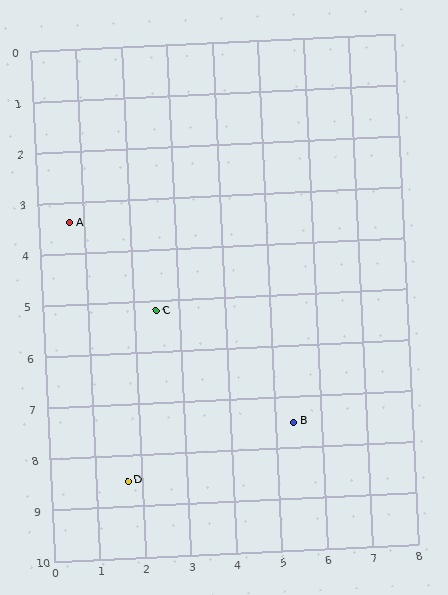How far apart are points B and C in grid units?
Points B and C are about 3.7 grid units apart.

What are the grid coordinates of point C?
Point C is at approximately (2.5, 5.2).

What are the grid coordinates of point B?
Point B is at approximately (5.4, 7.5).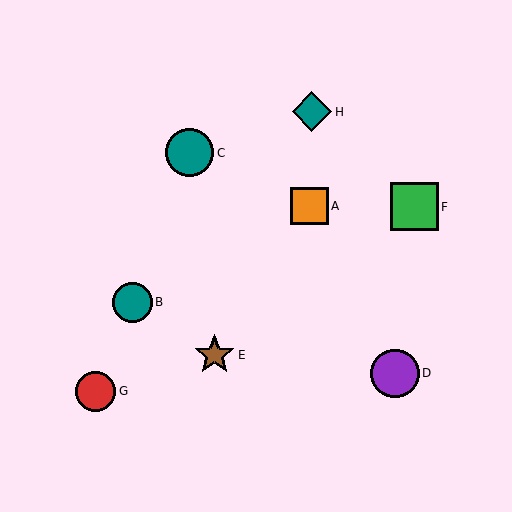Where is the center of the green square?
The center of the green square is at (414, 207).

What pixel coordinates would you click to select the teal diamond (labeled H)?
Click at (312, 112) to select the teal diamond H.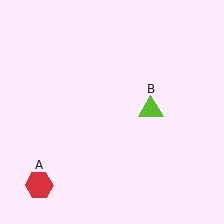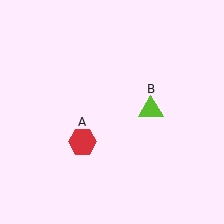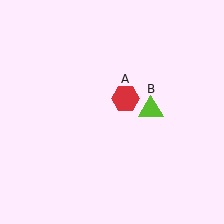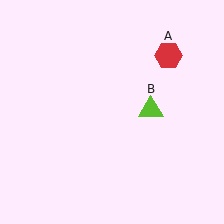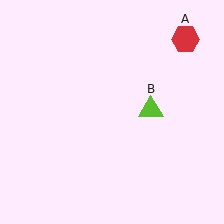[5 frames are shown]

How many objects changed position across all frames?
1 object changed position: red hexagon (object A).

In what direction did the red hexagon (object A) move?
The red hexagon (object A) moved up and to the right.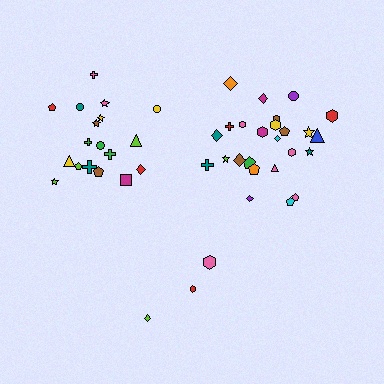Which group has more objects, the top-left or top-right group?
The top-right group.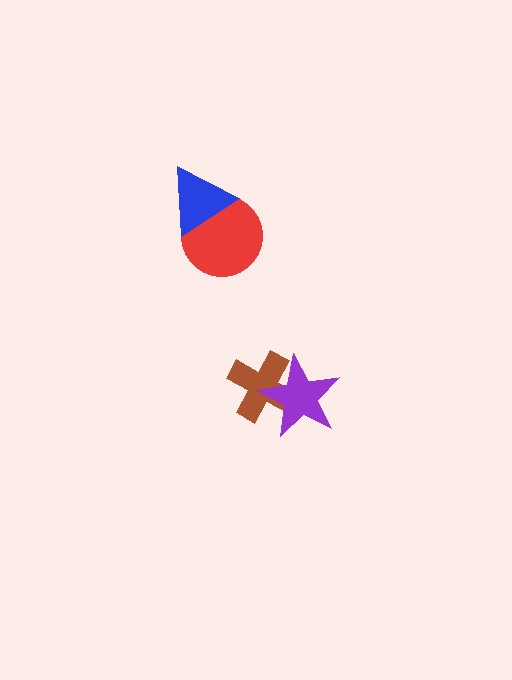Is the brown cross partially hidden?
Yes, it is partially covered by another shape.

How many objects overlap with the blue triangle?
1 object overlaps with the blue triangle.